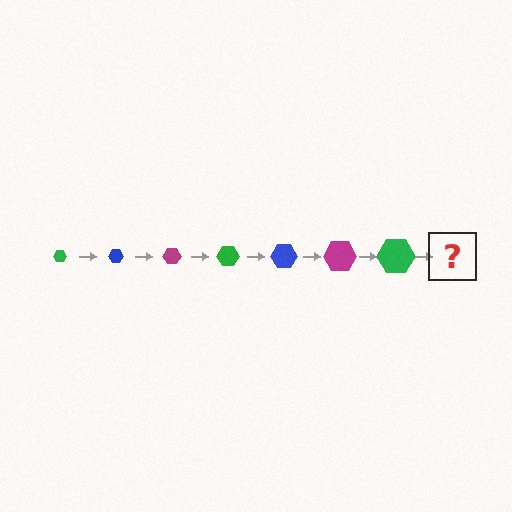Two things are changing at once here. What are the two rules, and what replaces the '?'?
The two rules are that the hexagon grows larger each step and the color cycles through green, blue, and magenta. The '?' should be a blue hexagon, larger than the previous one.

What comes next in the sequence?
The next element should be a blue hexagon, larger than the previous one.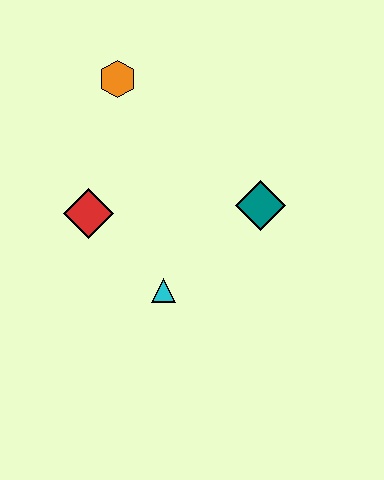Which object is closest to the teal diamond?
The cyan triangle is closest to the teal diamond.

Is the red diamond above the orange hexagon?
No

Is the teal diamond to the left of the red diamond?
No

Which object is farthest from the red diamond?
The teal diamond is farthest from the red diamond.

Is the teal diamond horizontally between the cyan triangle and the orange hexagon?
No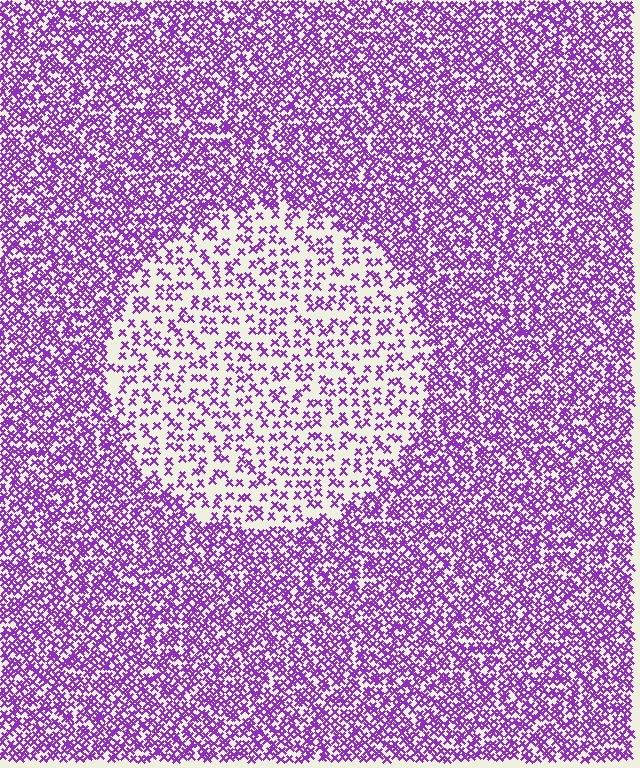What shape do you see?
I see a circle.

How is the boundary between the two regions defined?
The boundary is defined by a change in element density (approximately 2.4x ratio). All elements are the same color, size, and shape.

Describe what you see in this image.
The image contains small purple elements arranged at two different densities. A circle-shaped region is visible where the elements are less densely packed than the surrounding area.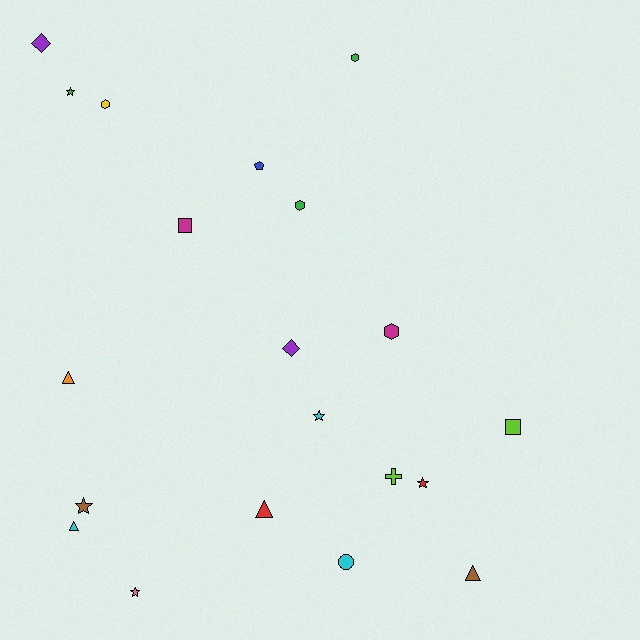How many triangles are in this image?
There are 4 triangles.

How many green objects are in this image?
There are 3 green objects.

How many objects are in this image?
There are 20 objects.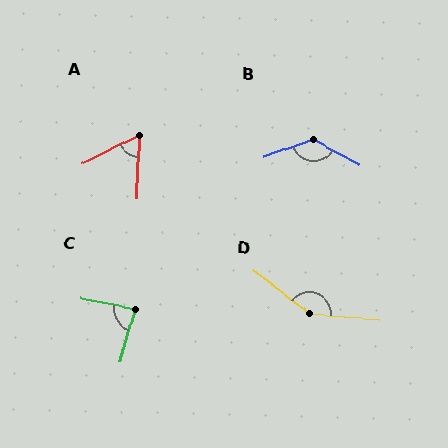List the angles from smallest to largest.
A (61°), C (85°), B (131°), D (148°).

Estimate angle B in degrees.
Approximately 131 degrees.